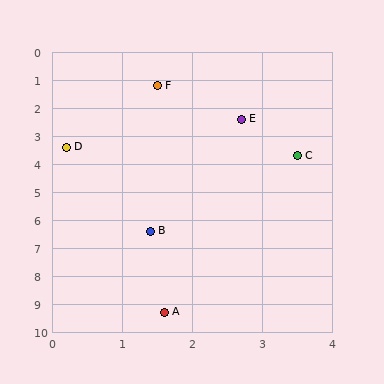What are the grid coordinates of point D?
Point D is at approximately (0.2, 3.4).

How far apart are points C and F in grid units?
Points C and F are about 3.2 grid units apart.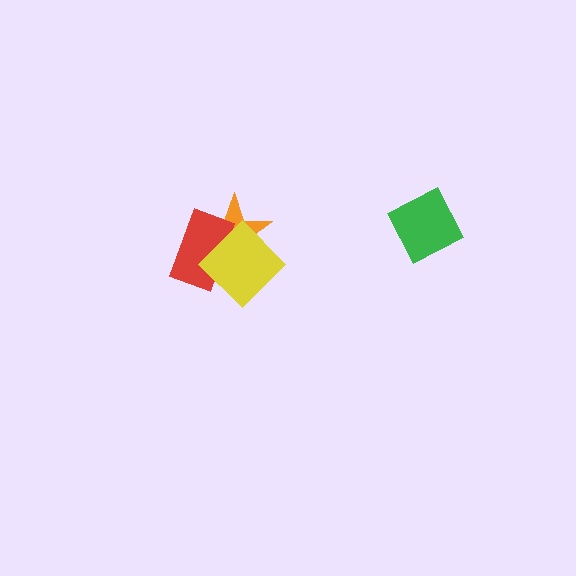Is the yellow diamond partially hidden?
No, no other shape covers it.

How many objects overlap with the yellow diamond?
2 objects overlap with the yellow diamond.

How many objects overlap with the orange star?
2 objects overlap with the orange star.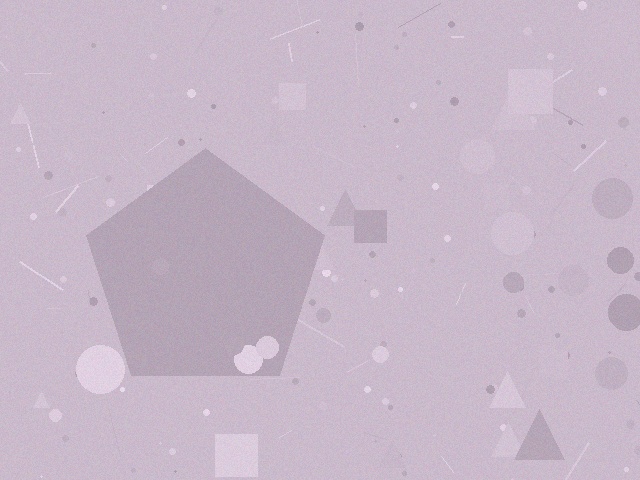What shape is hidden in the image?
A pentagon is hidden in the image.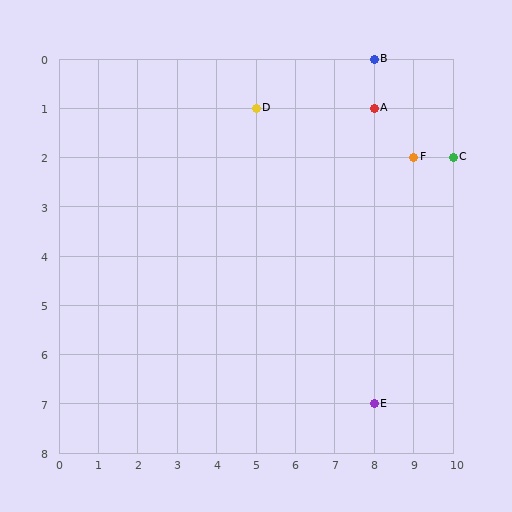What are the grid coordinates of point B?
Point B is at grid coordinates (8, 0).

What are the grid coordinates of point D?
Point D is at grid coordinates (5, 1).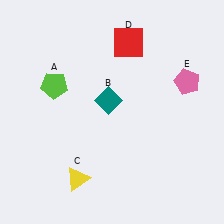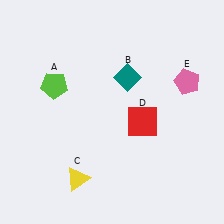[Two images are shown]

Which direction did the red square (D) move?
The red square (D) moved down.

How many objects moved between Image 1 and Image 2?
2 objects moved between the two images.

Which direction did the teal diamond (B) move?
The teal diamond (B) moved up.